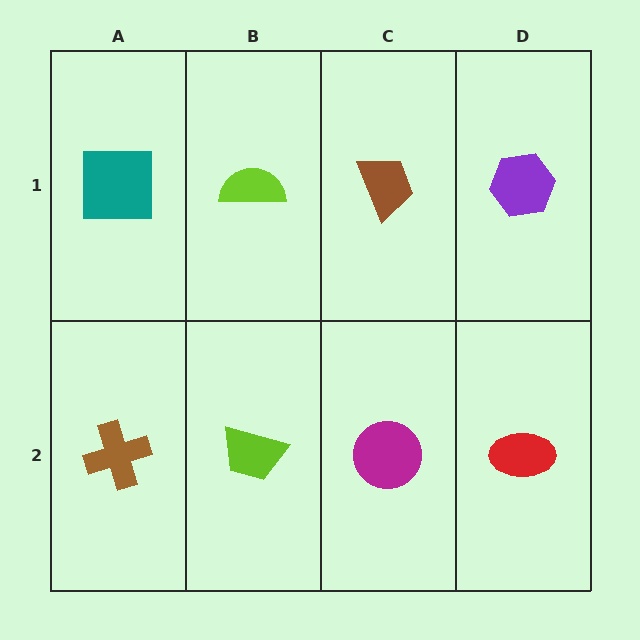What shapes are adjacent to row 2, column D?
A purple hexagon (row 1, column D), a magenta circle (row 2, column C).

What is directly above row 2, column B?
A lime semicircle.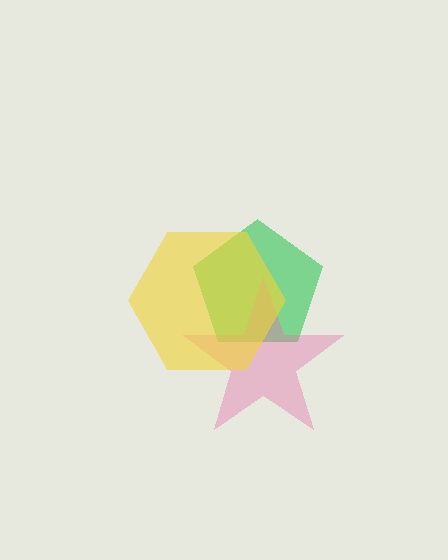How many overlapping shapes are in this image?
There are 3 overlapping shapes in the image.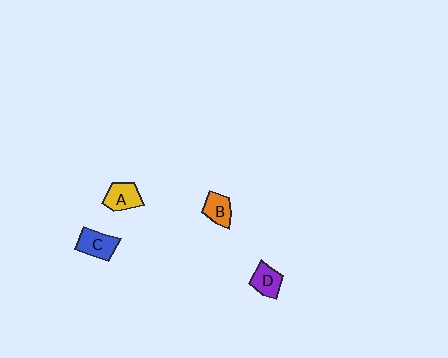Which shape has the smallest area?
Shape B (orange).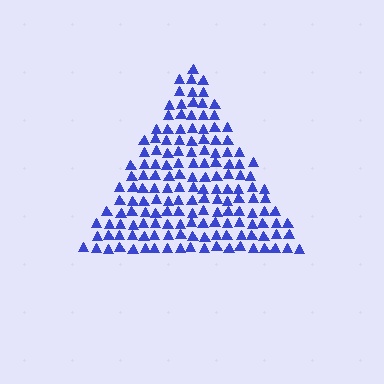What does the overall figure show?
The overall figure shows a triangle.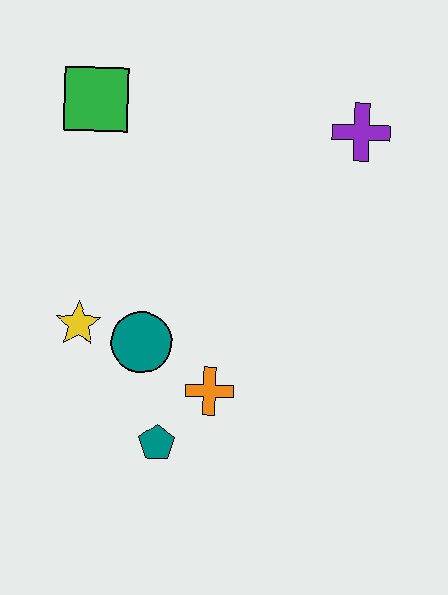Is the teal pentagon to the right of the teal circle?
Yes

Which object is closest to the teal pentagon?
The orange cross is closest to the teal pentagon.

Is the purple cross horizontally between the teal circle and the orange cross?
No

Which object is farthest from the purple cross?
The teal pentagon is farthest from the purple cross.